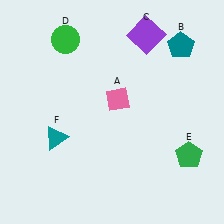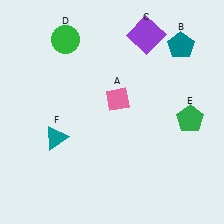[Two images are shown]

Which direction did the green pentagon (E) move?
The green pentagon (E) moved up.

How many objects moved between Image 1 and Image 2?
1 object moved between the two images.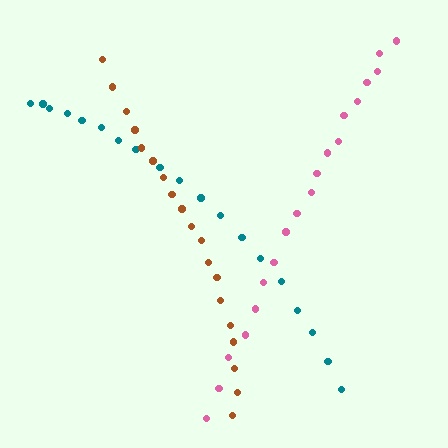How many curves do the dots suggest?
There are 3 distinct paths.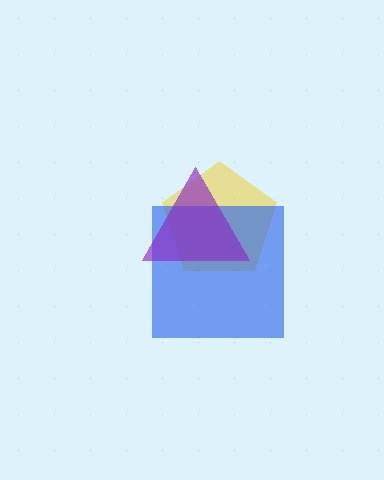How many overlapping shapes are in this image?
There are 3 overlapping shapes in the image.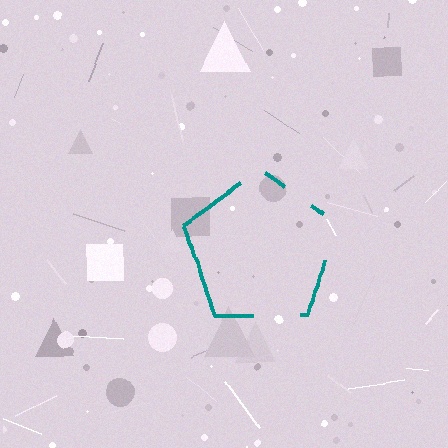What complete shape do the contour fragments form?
The contour fragments form a pentagon.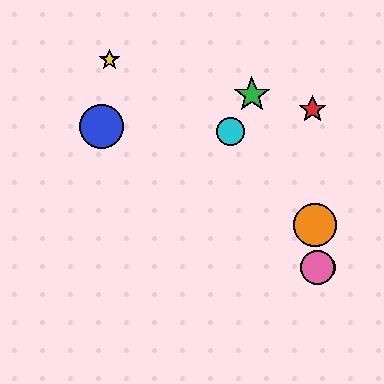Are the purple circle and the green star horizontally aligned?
No, the purple circle is at y≈267 and the green star is at y≈95.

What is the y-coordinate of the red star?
The red star is at y≈110.